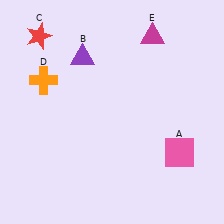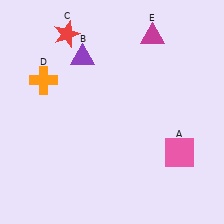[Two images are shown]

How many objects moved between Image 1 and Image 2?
1 object moved between the two images.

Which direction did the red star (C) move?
The red star (C) moved right.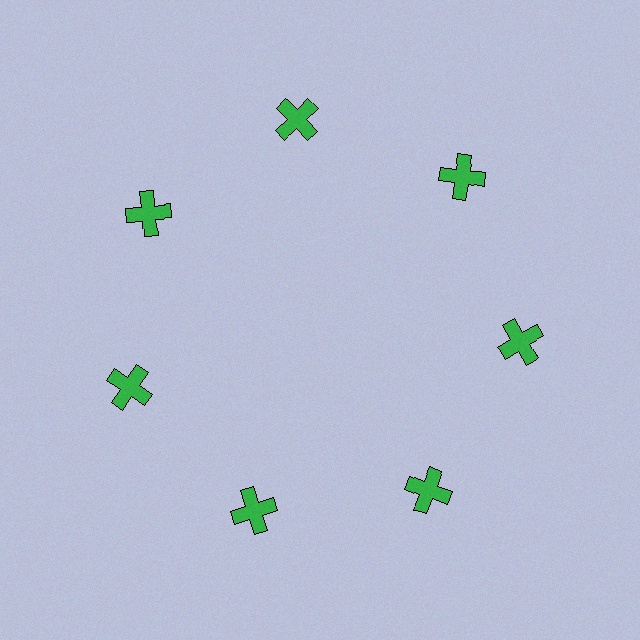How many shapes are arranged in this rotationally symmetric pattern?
There are 7 shapes, arranged in 7 groups of 1.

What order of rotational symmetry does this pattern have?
This pattern has 7-fold rotational symmetry.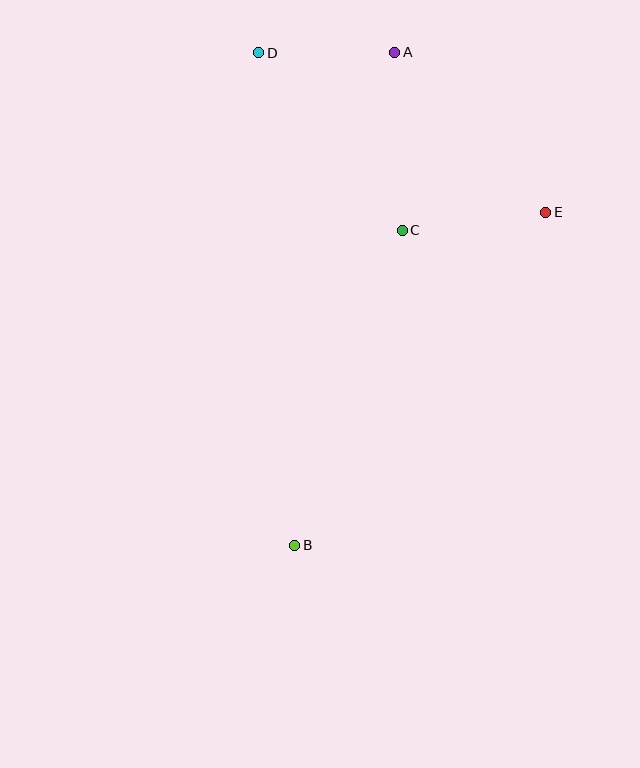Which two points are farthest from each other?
Points A and B are farthest from each other.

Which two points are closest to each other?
Points A and D are closest to each other.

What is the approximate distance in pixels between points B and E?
The distance between B and E is approximately 417 pixels.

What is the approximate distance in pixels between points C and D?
The distance between C and D is approximately 228 pixels.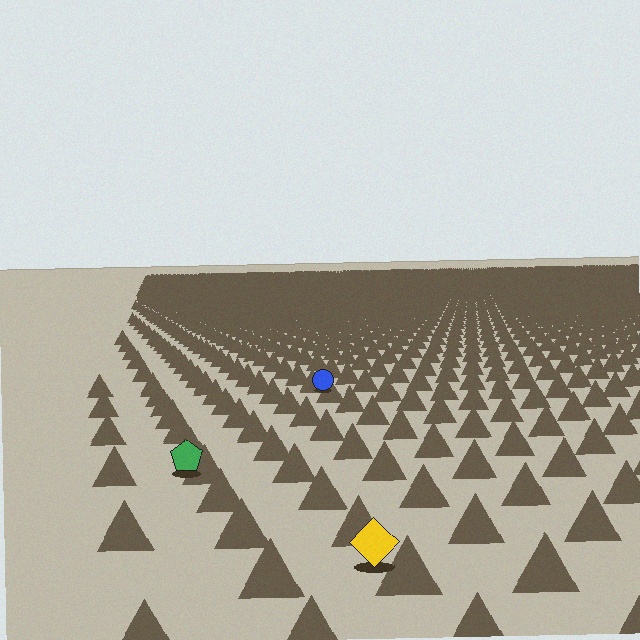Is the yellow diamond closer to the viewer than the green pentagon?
Yes. The yellow diamond is closer — you can tell from the texture gradient: the ground texture is coarser near it.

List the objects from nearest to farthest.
From nearest to farthest: the yellow diamond, the green pentagon, the blue circle.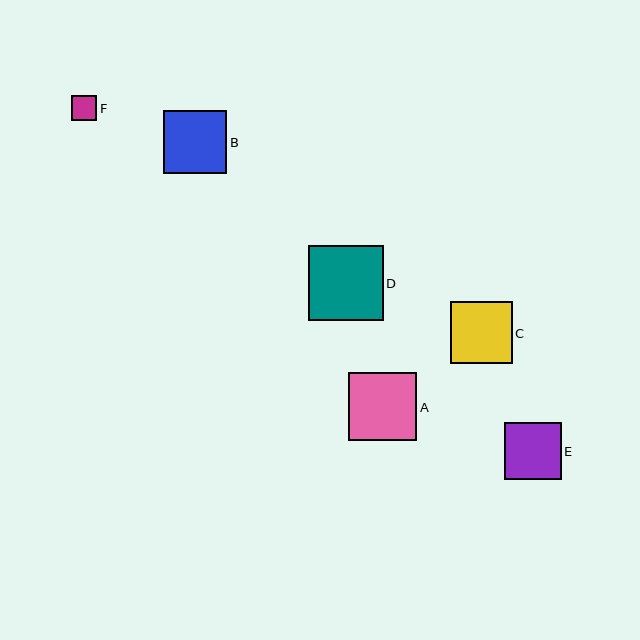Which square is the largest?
Square D is the largest with a size of approximately 75 pixels.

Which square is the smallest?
Square F is the smallest with a size of approximately 25 pixels.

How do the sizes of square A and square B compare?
Square A and square B are approximately the same size.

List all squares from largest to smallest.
From largest to smallest: D, A, B, C, E, F.